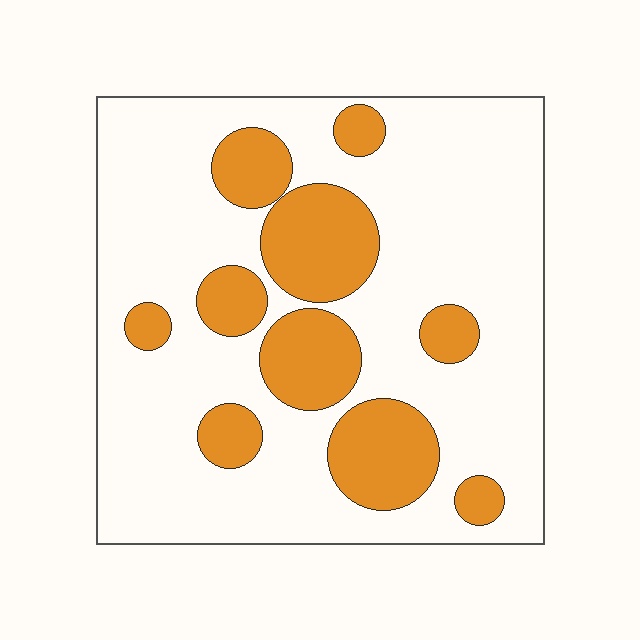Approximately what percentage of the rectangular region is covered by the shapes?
Approximately 25%.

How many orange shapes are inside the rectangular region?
10.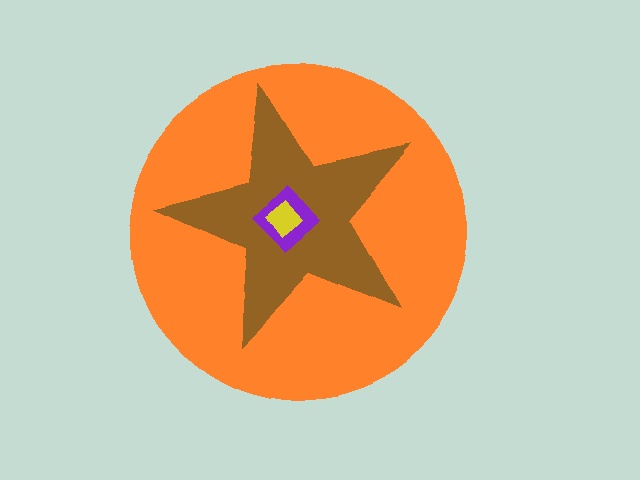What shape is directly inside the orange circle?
The brown star.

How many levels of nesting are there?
4.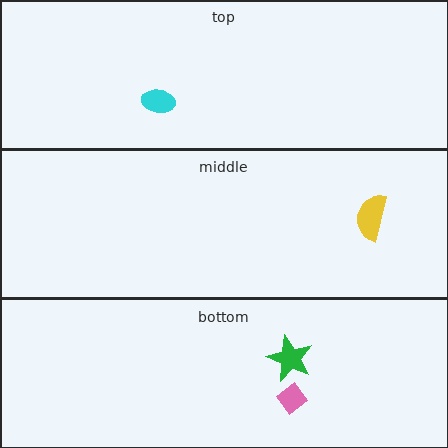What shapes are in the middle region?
The yellow semicircle.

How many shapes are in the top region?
1.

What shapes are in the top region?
The cyan ellipse.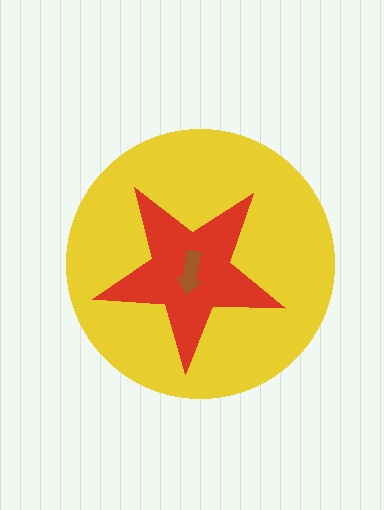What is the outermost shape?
The yellow circle.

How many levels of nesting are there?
3.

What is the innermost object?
The brown arrow.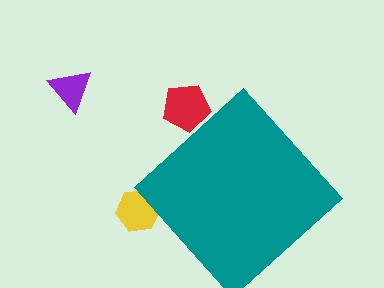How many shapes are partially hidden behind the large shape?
2 shapes are partially hidden.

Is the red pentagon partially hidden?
Yes, the red pentagon is partially hidden behind the teal diamond.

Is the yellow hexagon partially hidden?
Yes, the yellow hexagon is partially hidden behind the teal diamond.